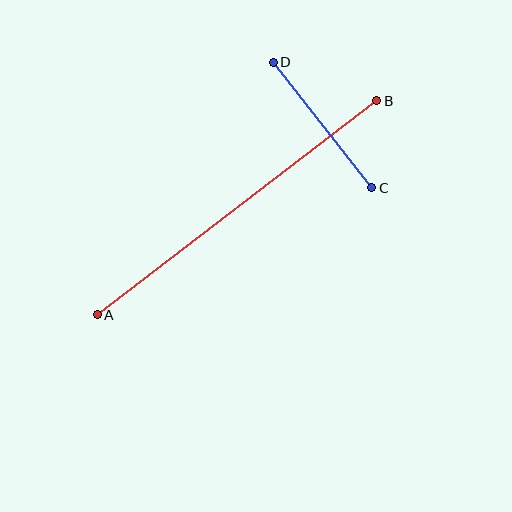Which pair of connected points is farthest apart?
Points A and B are farthest apart.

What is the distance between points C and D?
The distance is approximately 159 pixels.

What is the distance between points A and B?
The distance is approximately 352 pixels.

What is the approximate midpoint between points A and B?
The midpoint is at approximately (237, 208) pixels.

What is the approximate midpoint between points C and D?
The midpoint is at approximately (323, 125) pixels.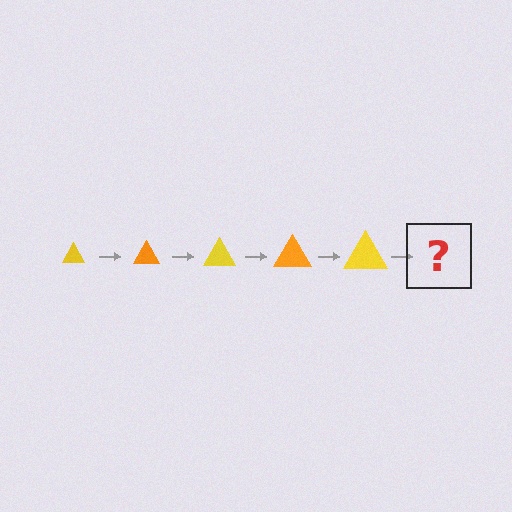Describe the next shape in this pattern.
It should be an orange triangle, larger than the previous one.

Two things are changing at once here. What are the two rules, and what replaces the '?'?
The two rules are that the triangle grows larger each step and the color cycles through yellow and orange. The '?' should be an orange triangle, larger than the previous one.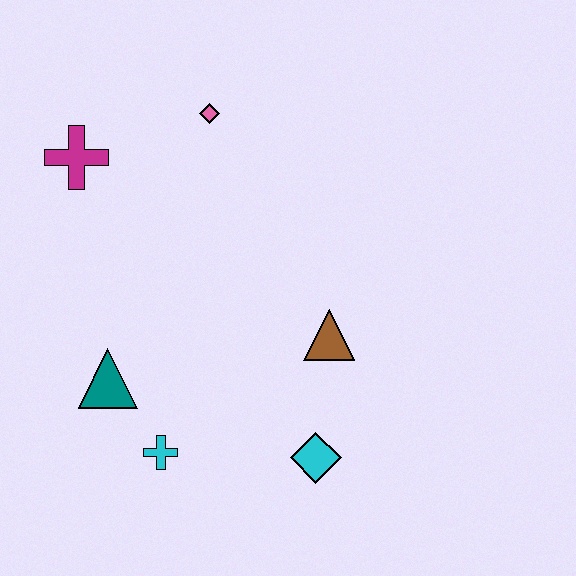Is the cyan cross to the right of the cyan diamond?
No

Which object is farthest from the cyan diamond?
The magenta cross is farthest from the cyan diamond.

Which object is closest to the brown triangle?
The cyan diamond is closest to the brown triangle.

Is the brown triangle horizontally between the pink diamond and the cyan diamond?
No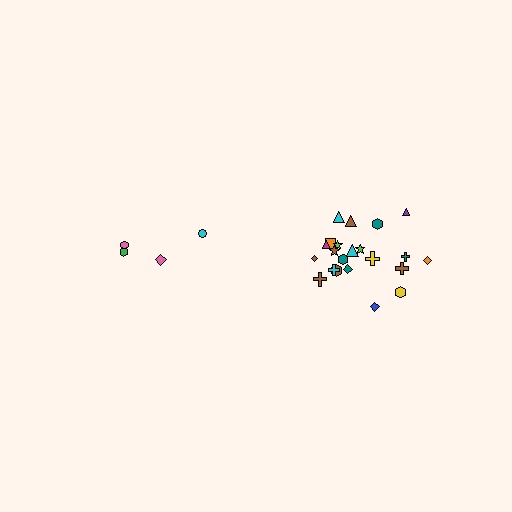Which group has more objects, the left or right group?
The right group.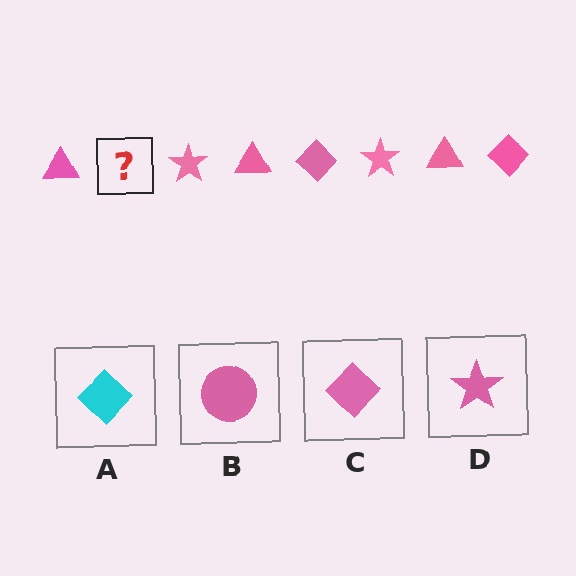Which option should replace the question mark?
Option C.